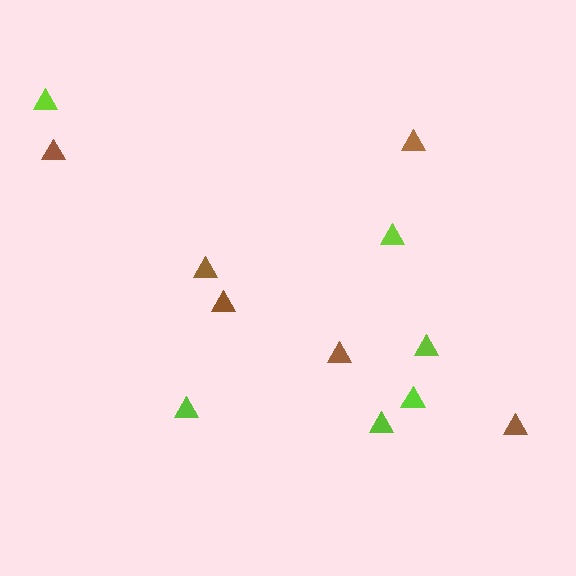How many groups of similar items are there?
There are 2 groups: one group of brown triangles (6) and one group of lime triangles (6).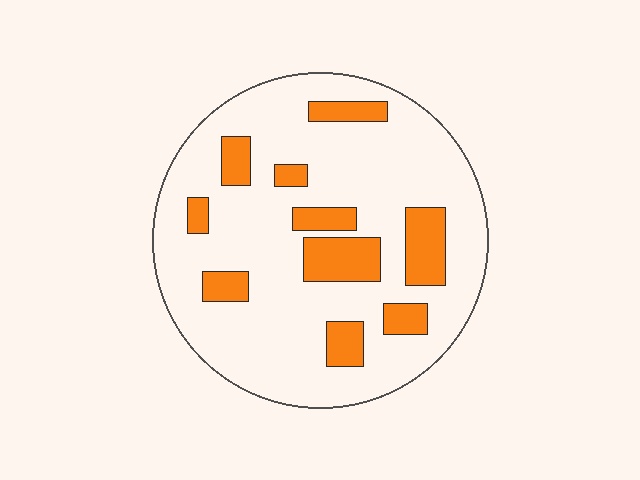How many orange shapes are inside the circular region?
10.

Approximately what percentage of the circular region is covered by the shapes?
Approximately 20%.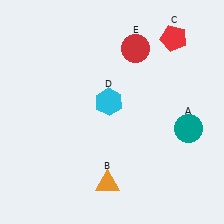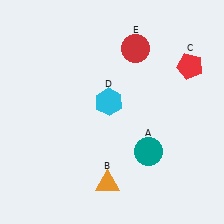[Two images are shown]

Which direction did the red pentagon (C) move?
The red pentagon (C) moved down.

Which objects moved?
The objects that moved are: the teal circle (A), the red pentagon (C).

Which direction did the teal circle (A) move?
The teal circle (A) moved left.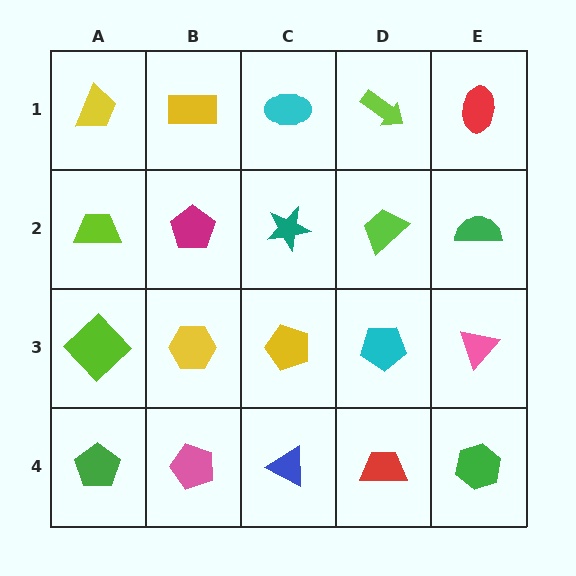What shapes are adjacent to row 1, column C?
A teal star (row 2, column C), a yellow rectangle (row 1, column B), a lime arrow (row 1, column D).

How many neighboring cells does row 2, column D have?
4.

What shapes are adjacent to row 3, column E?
A green semicircle (row 2, column E), a green hexagon (row 4, column E), a cyan pentagon (row 3, column D).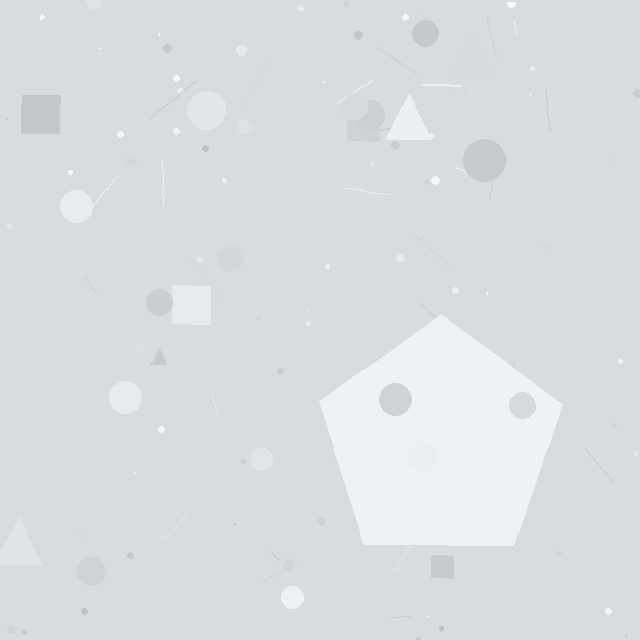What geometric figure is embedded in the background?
A pentagon is embedded in the background.